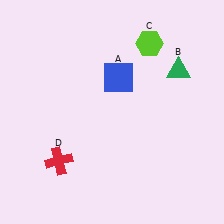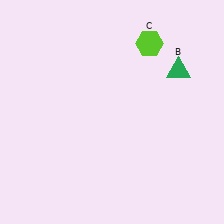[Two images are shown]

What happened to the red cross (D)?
The red cross (D) was removed in Image 2. It was in the bottom-left area of Image 1.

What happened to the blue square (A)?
The blue square (A) was removed in Image 2. It was in the top-right area of Image 1.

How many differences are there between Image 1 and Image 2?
There are 2 differences between the two images.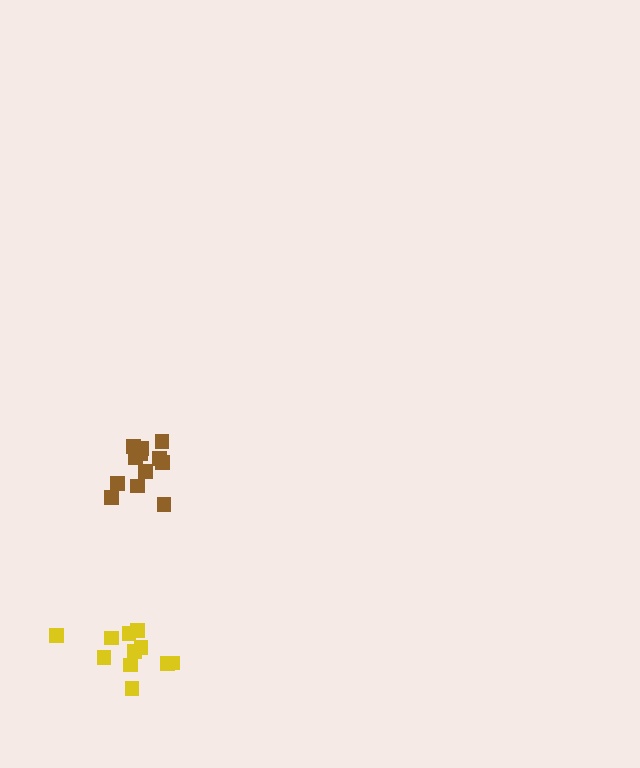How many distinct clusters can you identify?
There are 2 distinct clusters.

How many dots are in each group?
Group 1: 12 dots, Group 2: 11 dots (23 total).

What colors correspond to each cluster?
The clusters are colored: brown, yellow.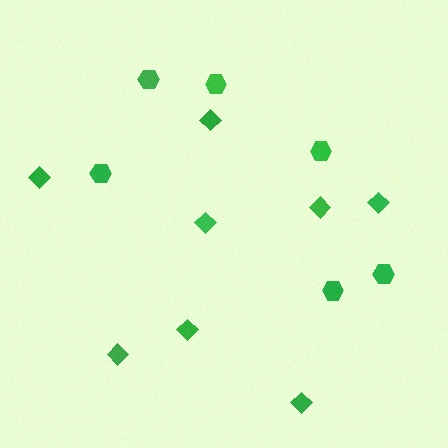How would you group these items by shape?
There are 2 groups: one group of hexagons (6) and one group of diamonds (8).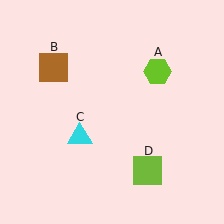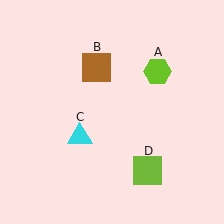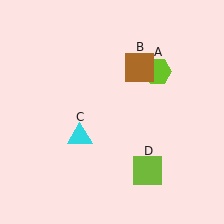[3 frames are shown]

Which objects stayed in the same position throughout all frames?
Lime hexagon (object A) and cyan triangle (object C) and lime square (object D) remained stationary.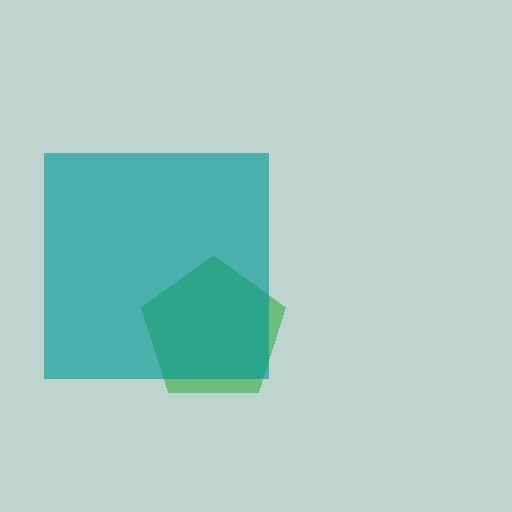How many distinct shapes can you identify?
There are 2 distinct shapes: a green pentagon, a teal square.